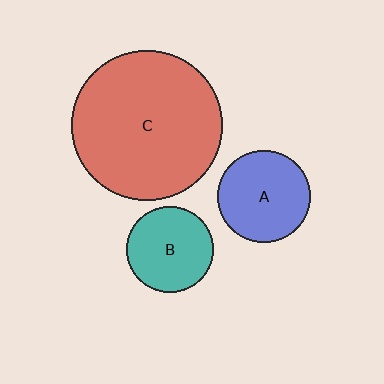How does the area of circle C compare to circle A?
Approximately 2.6 times.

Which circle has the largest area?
Circle C (red).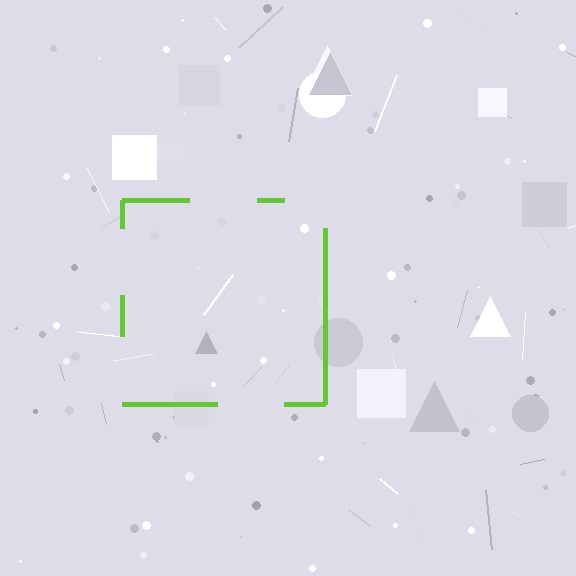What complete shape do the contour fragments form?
The contour fragments form a square.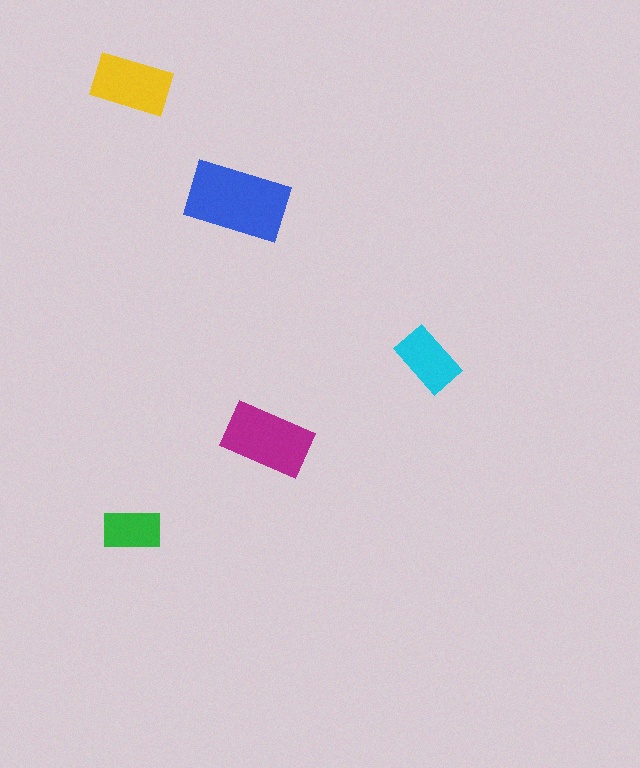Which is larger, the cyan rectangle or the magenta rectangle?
The magenta one.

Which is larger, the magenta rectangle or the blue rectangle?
The blue one.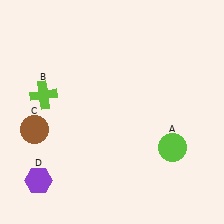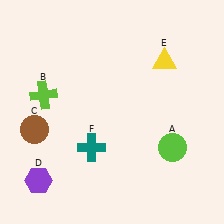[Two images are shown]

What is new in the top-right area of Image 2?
A yellow triangle (E) was added in the top-right area of Image 2.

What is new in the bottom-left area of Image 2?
A teal cross (F) was added in the bottom-left area of Image 2.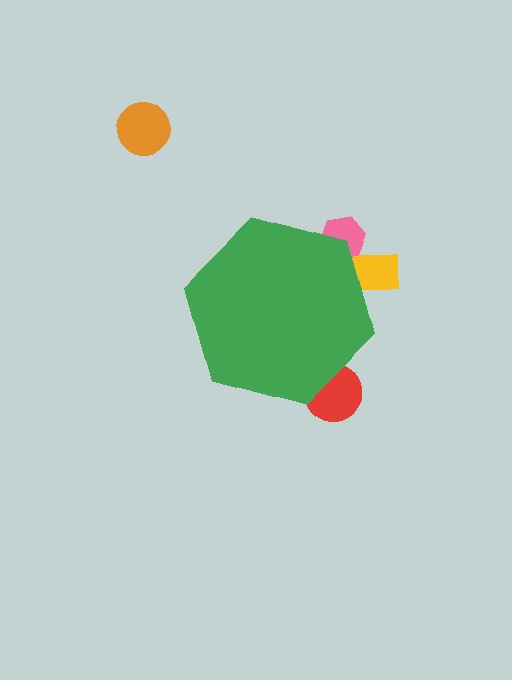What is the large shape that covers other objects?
A green hexagon.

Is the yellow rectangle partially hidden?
Yes, the yellow rectangle is partially hidden behind the green hexagon.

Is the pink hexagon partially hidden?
Yes, the pink hexagon is partially hidden behind the green hexagon.